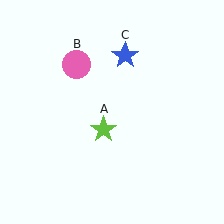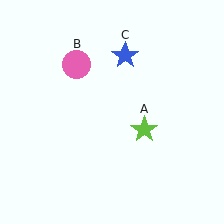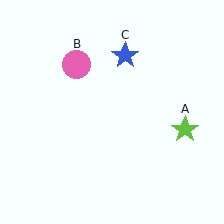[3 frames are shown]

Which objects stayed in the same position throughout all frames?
Pink circle (object B) and blue star (object C) remained stationary.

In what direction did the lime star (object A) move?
The lime star (object A) moved right.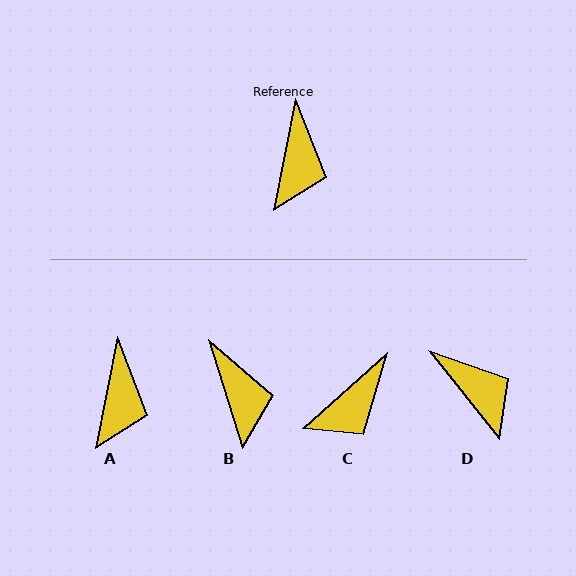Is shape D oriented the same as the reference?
No, it is off by about 50 degrees.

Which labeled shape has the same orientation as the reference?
A.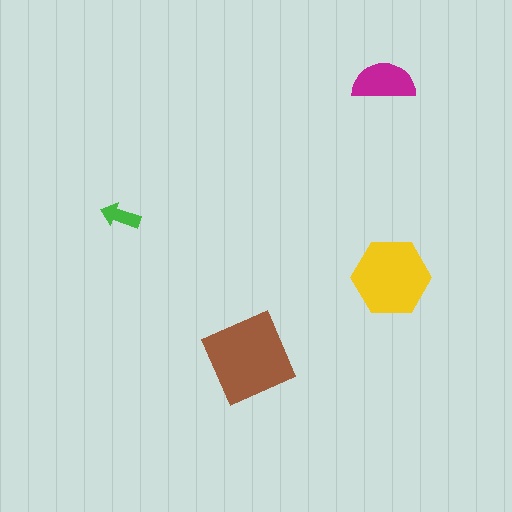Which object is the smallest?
The green arrow.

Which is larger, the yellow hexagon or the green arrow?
The yellow hexagon.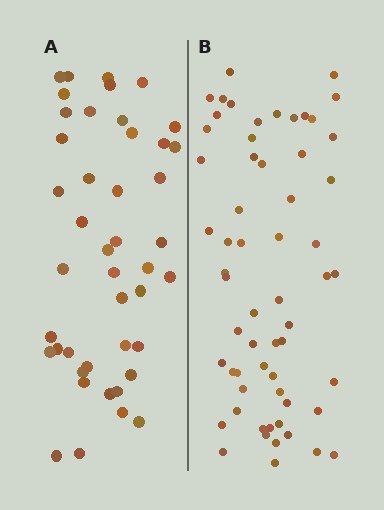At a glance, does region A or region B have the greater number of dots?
Region B (the right region) has more dots.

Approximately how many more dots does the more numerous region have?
Region B has approximately 15 more dots than region A.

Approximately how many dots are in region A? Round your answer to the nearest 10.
About 40 dots. (The exact count is 44, which rounds to 40.)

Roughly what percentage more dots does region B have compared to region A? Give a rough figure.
About 35% more.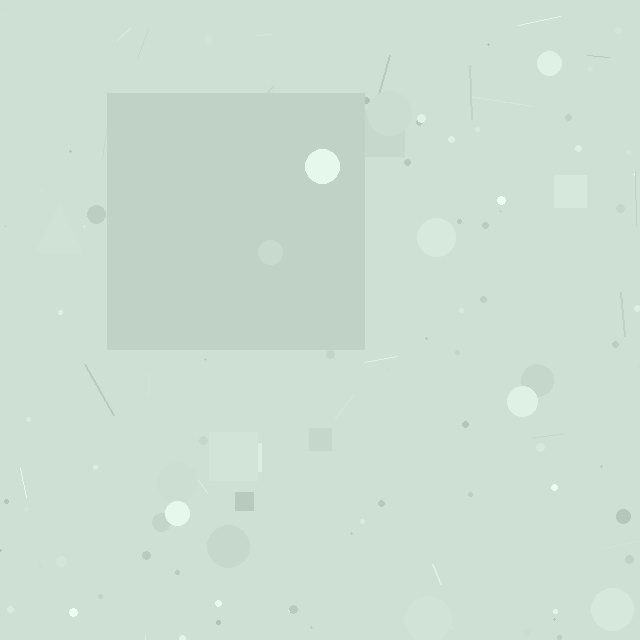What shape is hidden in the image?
A square is hidden in the image.